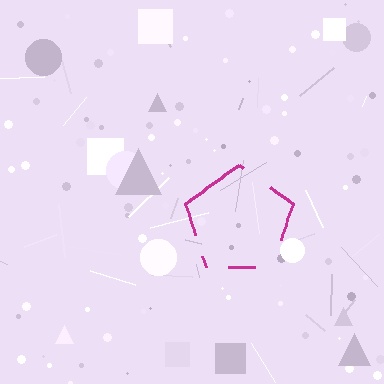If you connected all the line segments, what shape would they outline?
They would outline a pentagon.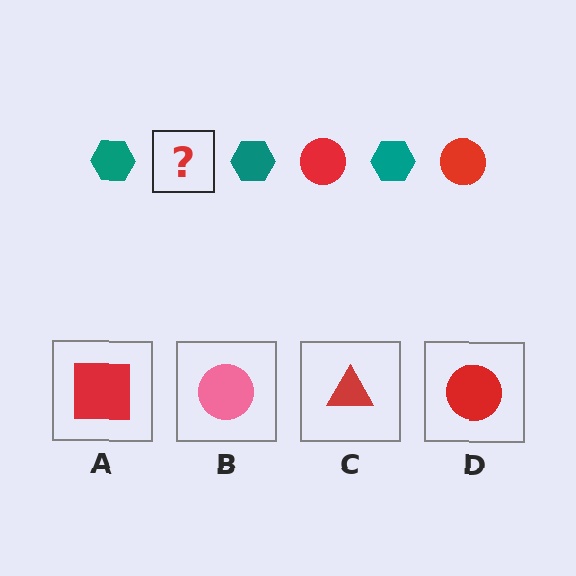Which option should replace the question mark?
Option D.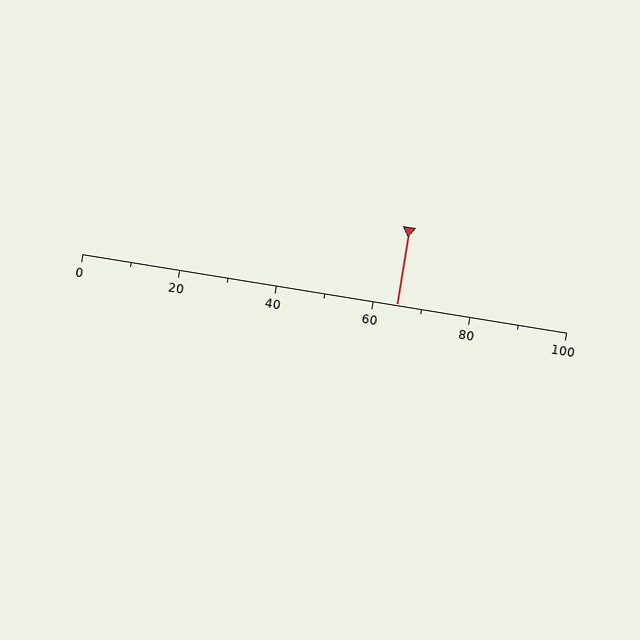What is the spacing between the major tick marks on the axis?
The major ticks are spaced 20 apart.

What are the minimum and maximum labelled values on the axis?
The axis runs from 0 to 100.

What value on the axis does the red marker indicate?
The marker indicates approximately 65.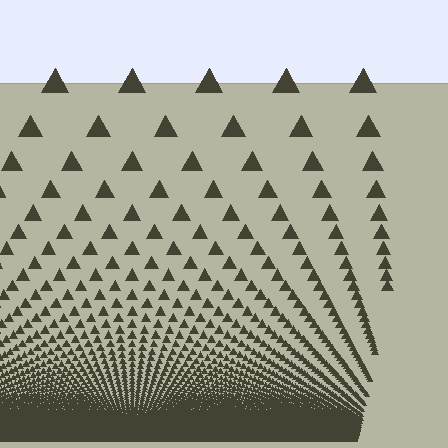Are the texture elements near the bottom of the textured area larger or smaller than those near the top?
Smaller. The gradient is inverted — elements near the bottom are smaller and denser.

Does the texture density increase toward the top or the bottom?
Density increases toward the bottom.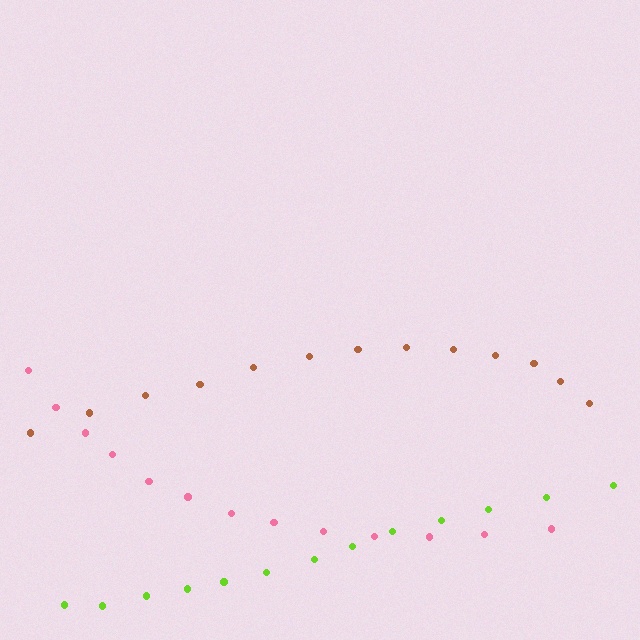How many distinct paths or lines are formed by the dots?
There are 3 distinct paths.